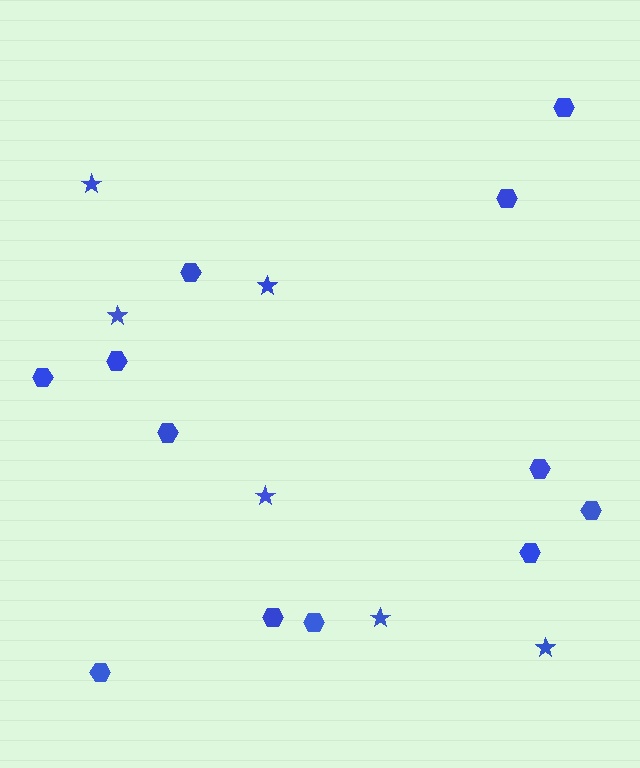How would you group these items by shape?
There are 2 groups: one group of hexagons (12) and one group of stars (6).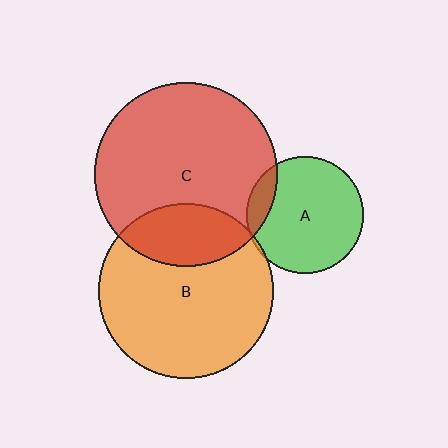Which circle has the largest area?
Circle C (red).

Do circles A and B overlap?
Yes.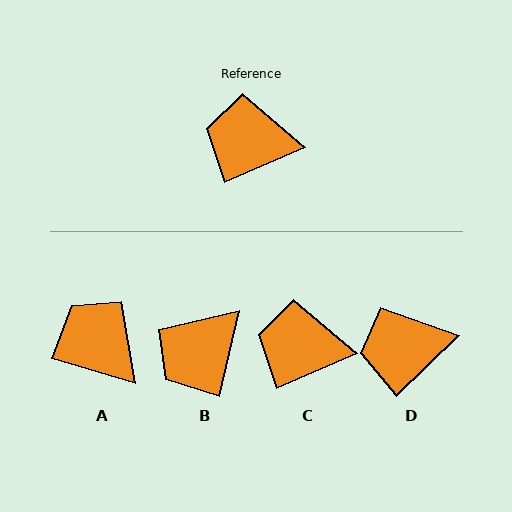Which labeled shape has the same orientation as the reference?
C.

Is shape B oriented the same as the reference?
No, it is off by about 54 degrees.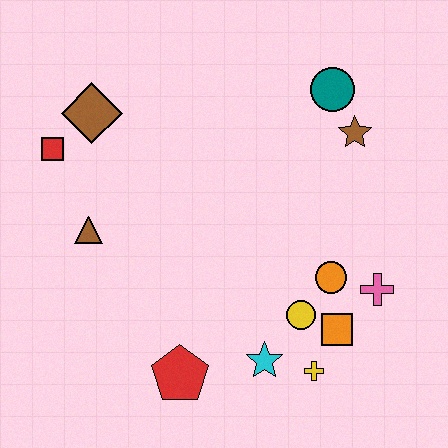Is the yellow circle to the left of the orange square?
Yes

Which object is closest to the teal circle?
The brown star is closest to the teal circle.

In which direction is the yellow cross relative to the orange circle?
The yellow cross is below the orange circle.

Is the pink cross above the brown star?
No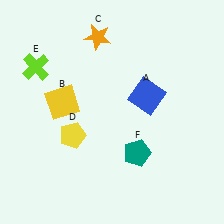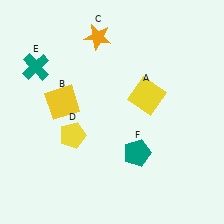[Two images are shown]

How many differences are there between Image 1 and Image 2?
There are 2 differences between the two images.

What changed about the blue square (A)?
In Image 1, A is blue. In Image 2, it changed to yellow.